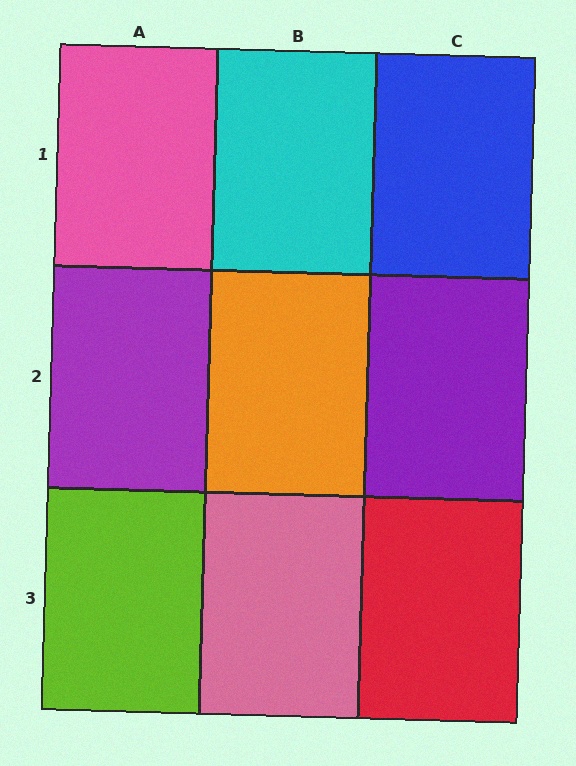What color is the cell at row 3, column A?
Lime.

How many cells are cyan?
1 cell is cyan.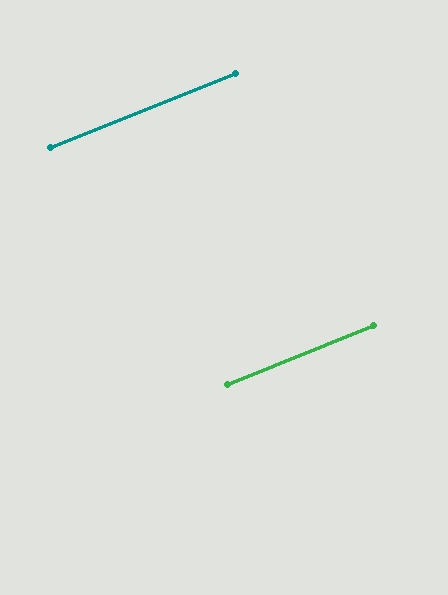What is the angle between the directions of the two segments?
Approximately 0 degrees.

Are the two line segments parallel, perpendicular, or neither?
Parallel — their directions differ by only 0.2°.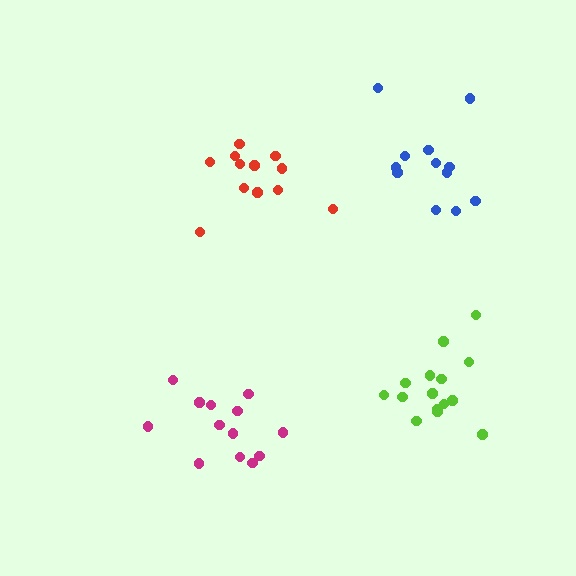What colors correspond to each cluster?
The clusters are colored: blue, magenta, red, lime.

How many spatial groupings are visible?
There are 4 spatial groupings.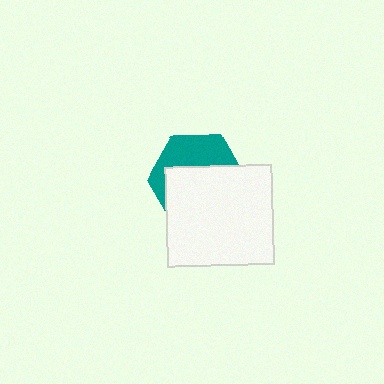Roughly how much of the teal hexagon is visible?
A small part of it is visible (roughly 38%).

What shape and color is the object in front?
The object in front is a white rectangle.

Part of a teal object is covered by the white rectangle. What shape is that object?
It is a hexagon.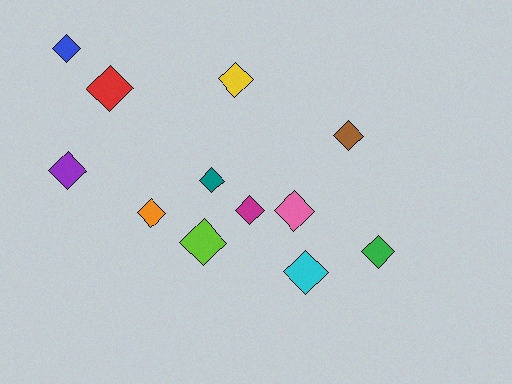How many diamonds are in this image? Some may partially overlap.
There are 12 diamonds.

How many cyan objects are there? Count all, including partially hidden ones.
There is 1 cyan object.